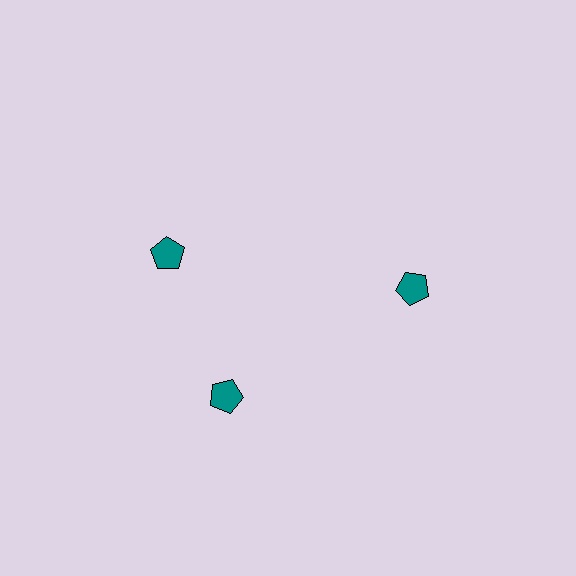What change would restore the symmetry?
The symmetry would be restored by rotating it back into even spacing with its neighbors so that all 3 pentagons sit at equal angles and equal distance from the center.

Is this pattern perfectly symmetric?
No. The 3 teal pentagons are arranged in a ring, but one element near the 11 o'clock position is rotated out of alignment along the ring, breaking the 3-fold rotational symmetry.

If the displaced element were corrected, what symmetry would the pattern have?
It would have 3-fold rotational symmetry — the pattern would map onto itself every 120 degrees.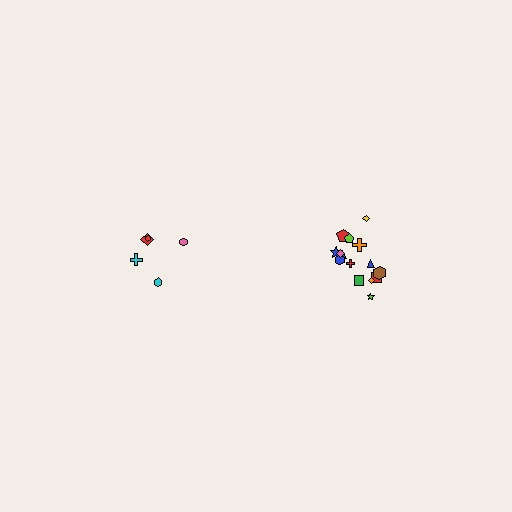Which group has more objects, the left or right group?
The right group.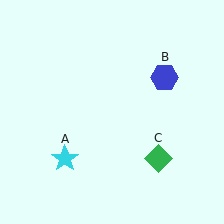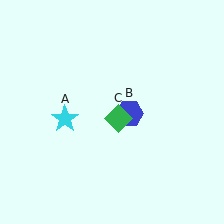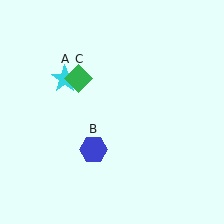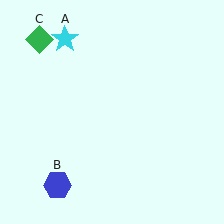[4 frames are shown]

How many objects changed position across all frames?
3 objects changed position: cyan star (object A), blue hexagon (object B), green diamond (object C).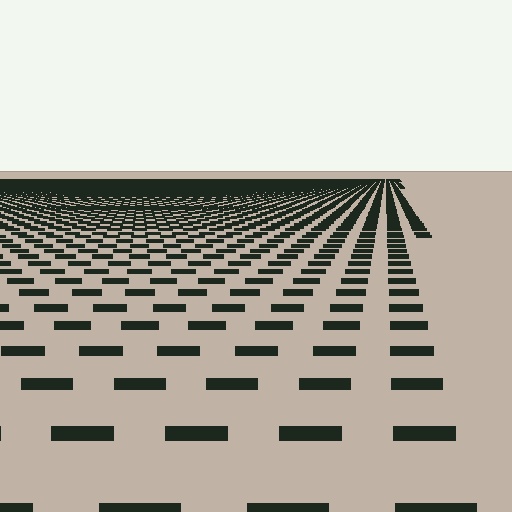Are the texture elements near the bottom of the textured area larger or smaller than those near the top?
Larger. Near the bottom, elements are closer to the viewer and appear at a bigger on-screen size.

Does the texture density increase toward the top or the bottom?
Density increases toward the top.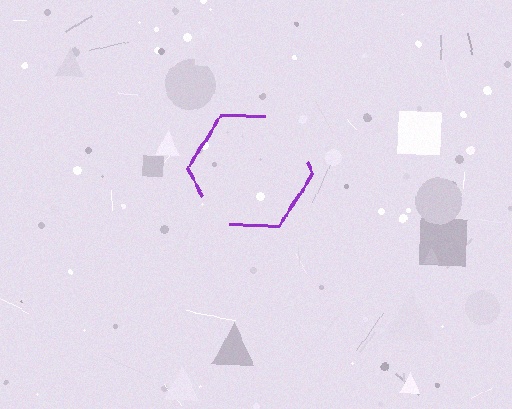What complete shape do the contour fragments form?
The contour fragments form a hexagon.